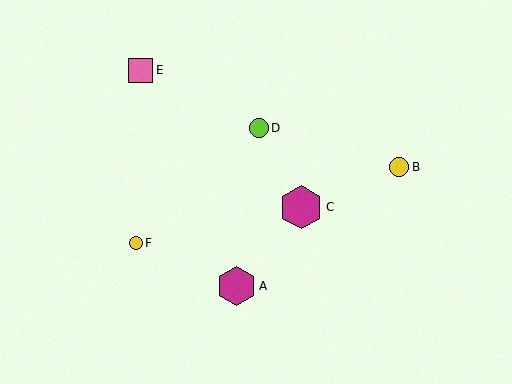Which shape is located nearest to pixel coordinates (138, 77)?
The pink square (labeled E) at (141, 70) is nearest to that location.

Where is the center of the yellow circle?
The center of the yellow circle is at (399, 167).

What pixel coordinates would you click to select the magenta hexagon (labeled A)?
Click at (237, 286) to select the magenta hexagon A.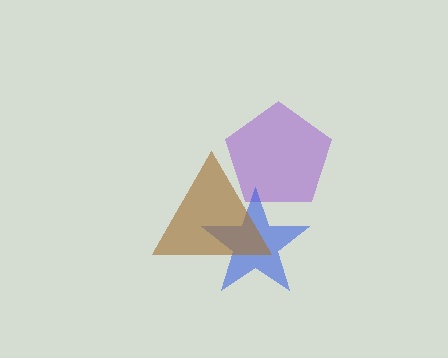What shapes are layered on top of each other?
The layered shapes are: a purple pentagon, a blue star, a brown triangle.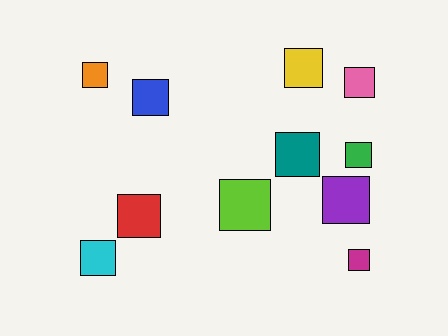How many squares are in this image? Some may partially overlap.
There are 11 squares.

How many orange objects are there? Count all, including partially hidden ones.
There is 1 orange object.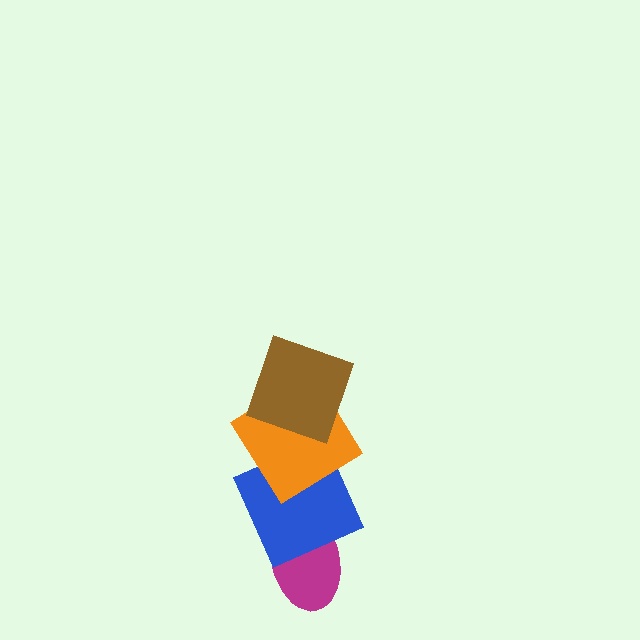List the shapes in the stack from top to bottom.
From top to bottom: the brown square, the orange diamond, the blue square, the magenta ellipse.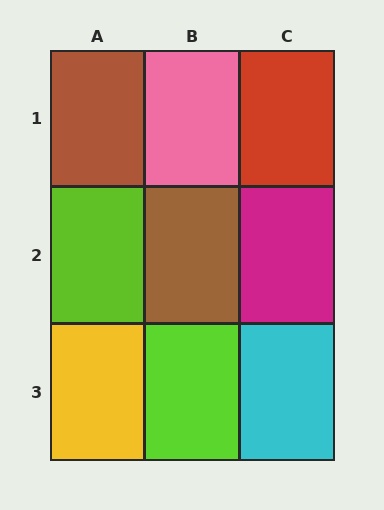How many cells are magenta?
1 cell is magenta.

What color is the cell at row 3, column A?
Yellow.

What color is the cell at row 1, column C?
Red.